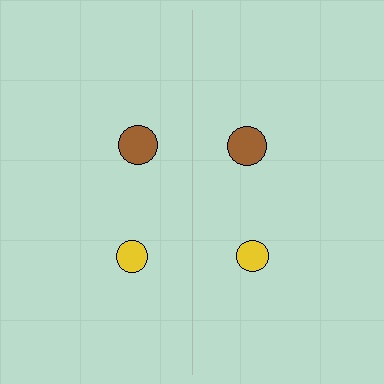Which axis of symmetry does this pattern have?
The pattern has a vertical axis of symmetry running through the center of the image.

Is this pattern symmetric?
Yes, this pattern has bilateral (reflection) symmetry.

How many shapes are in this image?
There are 4 shapes in this image.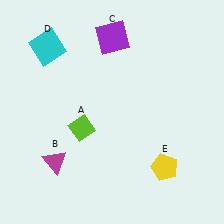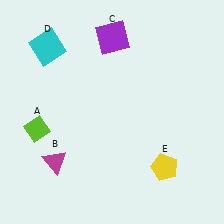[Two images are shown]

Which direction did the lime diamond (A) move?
The lime diamond (A) moved left.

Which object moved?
The lime diamond (A) moved left.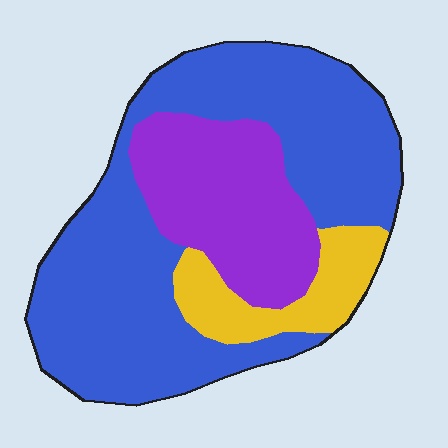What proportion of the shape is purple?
Purple covers roughly 25% of the shape.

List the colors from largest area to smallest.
From largest to smallest: blue, purple, yellow.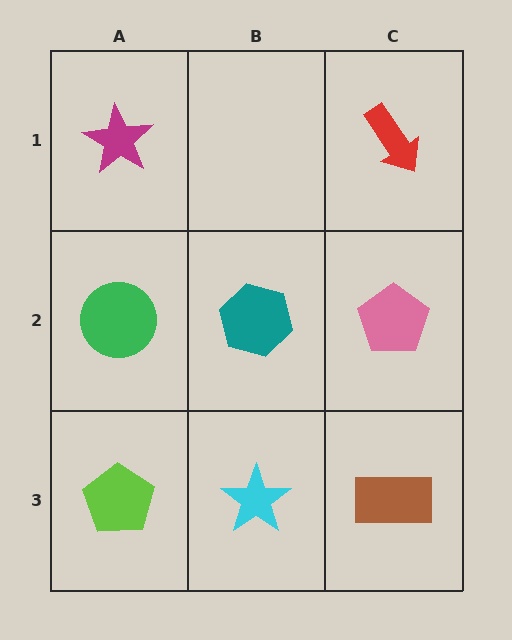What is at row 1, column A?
A magenta star.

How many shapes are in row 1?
2 shapes.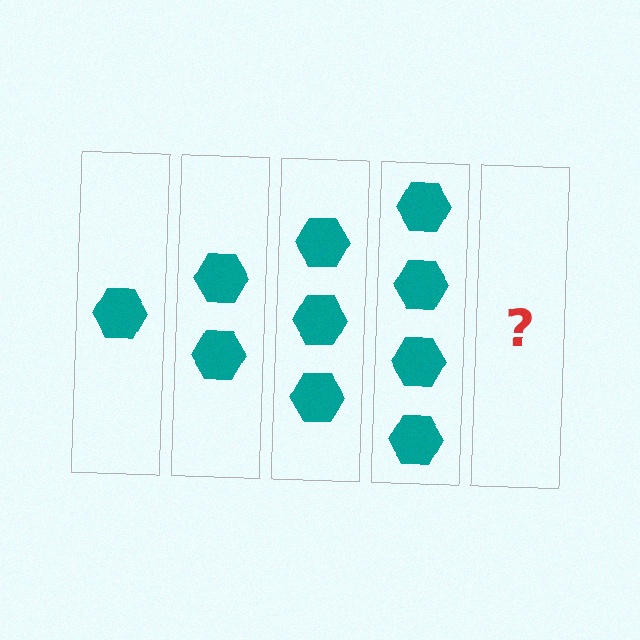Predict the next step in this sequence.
The next step is 5 hexagons.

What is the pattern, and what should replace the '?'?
The pattern is that each step adds one more hexagon. The '?' should be 5 hexagons.